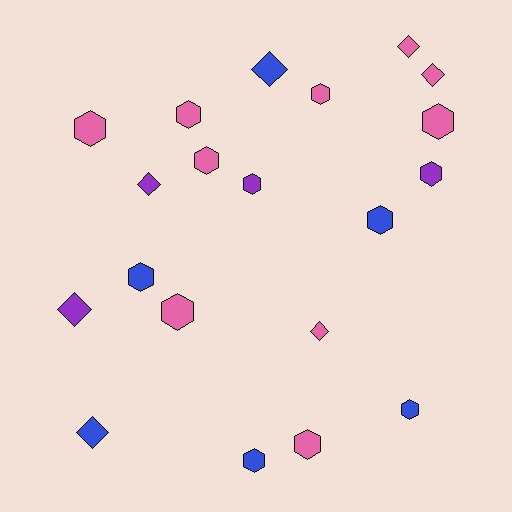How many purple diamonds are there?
There are 2 purple diamonds.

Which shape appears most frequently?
Hexagon, with 13 objects.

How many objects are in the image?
There are 20 objects.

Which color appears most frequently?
Pink, with 10 objects.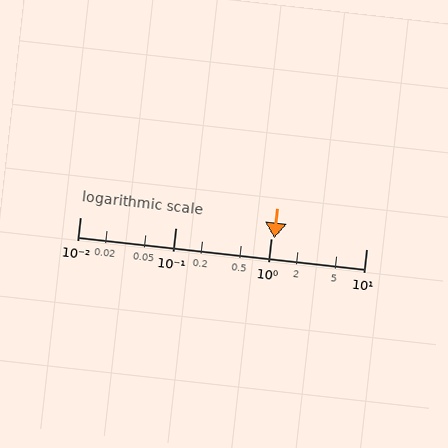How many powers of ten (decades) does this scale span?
The scale spans 3 decades, from 0.01 to 10.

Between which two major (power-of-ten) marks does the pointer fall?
The pointer is between 1 and 10.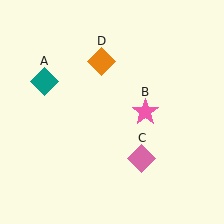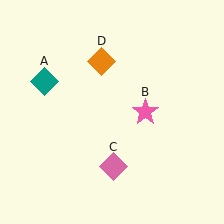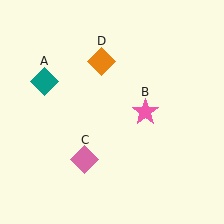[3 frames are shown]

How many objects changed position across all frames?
1 object changed position: pink diamond (object C).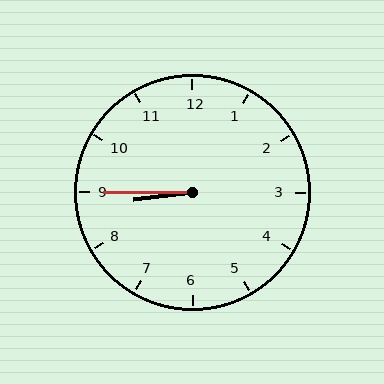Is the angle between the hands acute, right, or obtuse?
It is acute.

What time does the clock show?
8:45.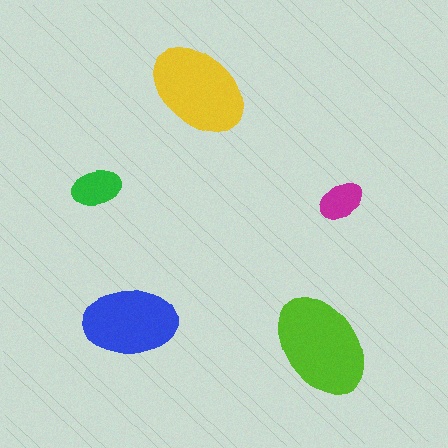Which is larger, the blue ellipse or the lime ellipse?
The lime one.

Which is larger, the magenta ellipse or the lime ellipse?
The lime one.